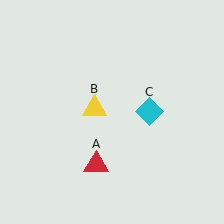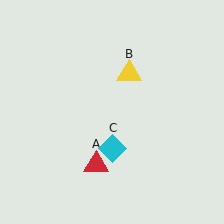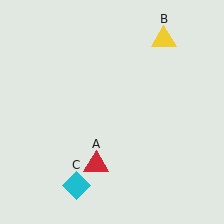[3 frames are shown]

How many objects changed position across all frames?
2 objects changed position: yellow triangle (object B), cyan diamond (object C).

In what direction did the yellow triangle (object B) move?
The yellow triangle (object B) moved up and to the right.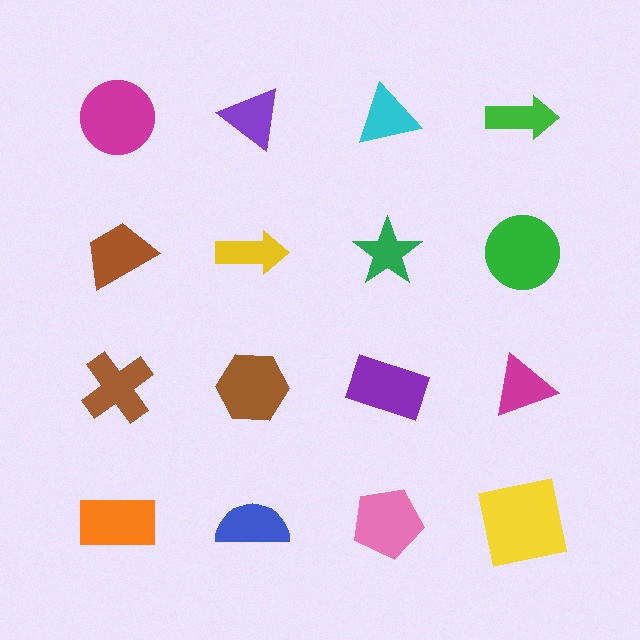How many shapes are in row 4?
4 shapes.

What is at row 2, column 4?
A green circle.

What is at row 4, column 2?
A blue semicircle.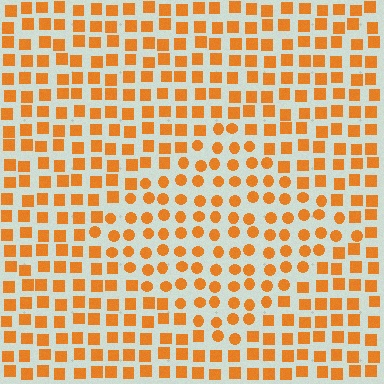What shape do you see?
I see a diamond.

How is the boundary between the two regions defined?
The boundary is defined by a change in element shape: circles inside vs. squares outside. All elements share the same color and spacing.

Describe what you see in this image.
The image is filled with small orange elements arranged in a uniform grid. A diamond-shaped region contains circles, while the surrounding area contains squares. The boundary is defined purely by the change in element shape.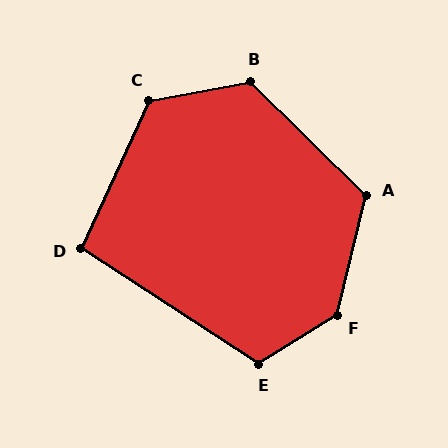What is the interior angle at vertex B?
Approximately 125 degrees (obtuse).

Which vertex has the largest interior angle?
F, at approximately 136 degrees.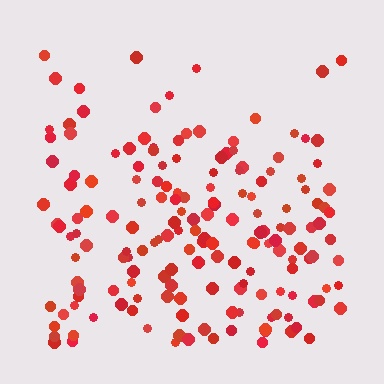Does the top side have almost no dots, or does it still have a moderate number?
Still a moderate number, just noticeably fewer than the bottom.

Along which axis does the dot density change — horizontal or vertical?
Vertical.